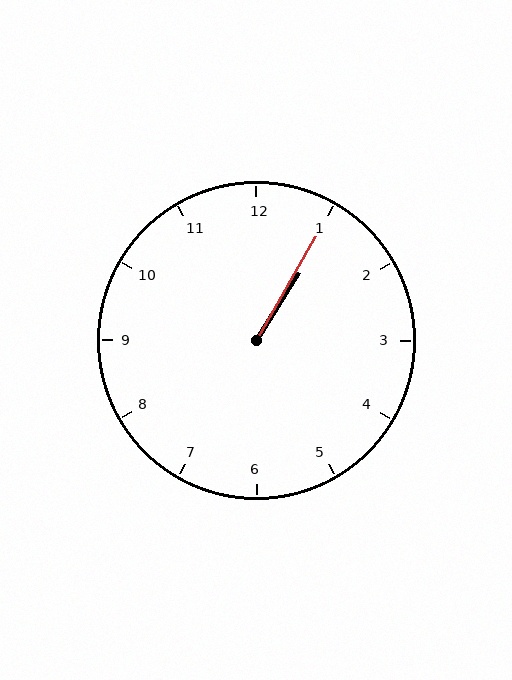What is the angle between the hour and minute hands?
Approximately 2 degrees.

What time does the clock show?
1:05.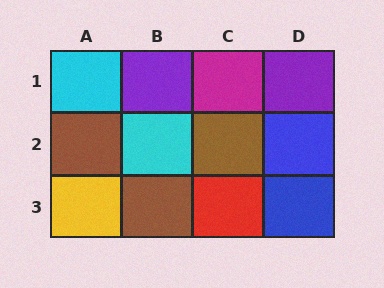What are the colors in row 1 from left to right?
Cyan, purple, magenta, purple.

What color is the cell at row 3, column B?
Brown.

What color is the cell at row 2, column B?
Cyan.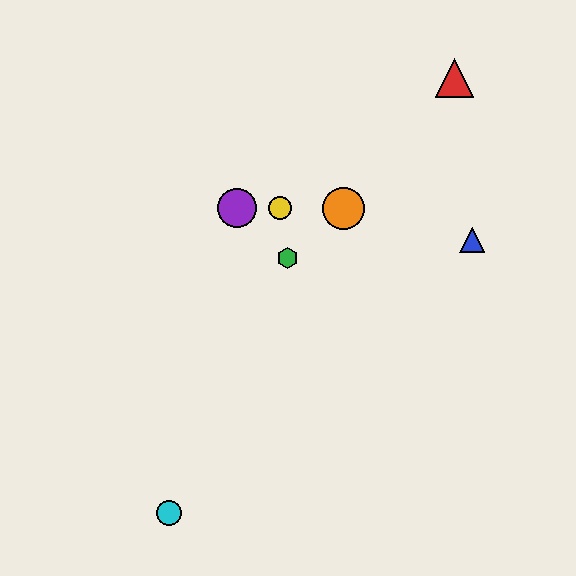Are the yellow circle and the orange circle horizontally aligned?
Yes, both are at y≈208.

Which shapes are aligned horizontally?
The yellow circle, the purple circle, the orange circle are aligned horizontally.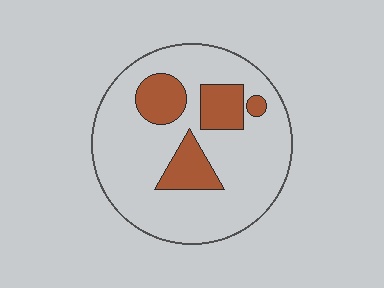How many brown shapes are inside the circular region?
4.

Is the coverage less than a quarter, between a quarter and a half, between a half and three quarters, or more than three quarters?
Less than a quarter.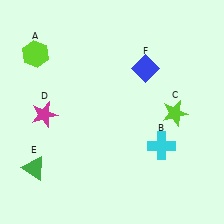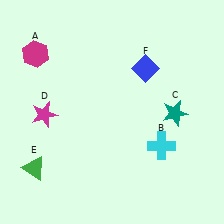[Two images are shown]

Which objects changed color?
A changed from lime to magenta. C changed from lime to teal.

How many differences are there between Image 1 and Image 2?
There are 2 differences between the two images.